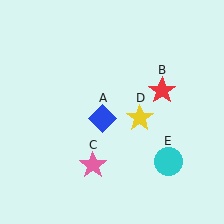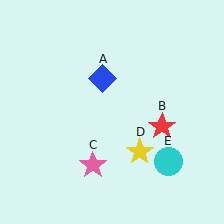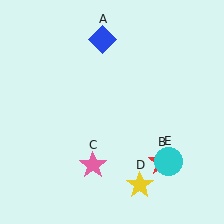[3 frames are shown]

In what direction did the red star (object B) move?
The red star (object B) moved down.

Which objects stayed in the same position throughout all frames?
Pink star (object C) and cyan circle (object E) remained stationary.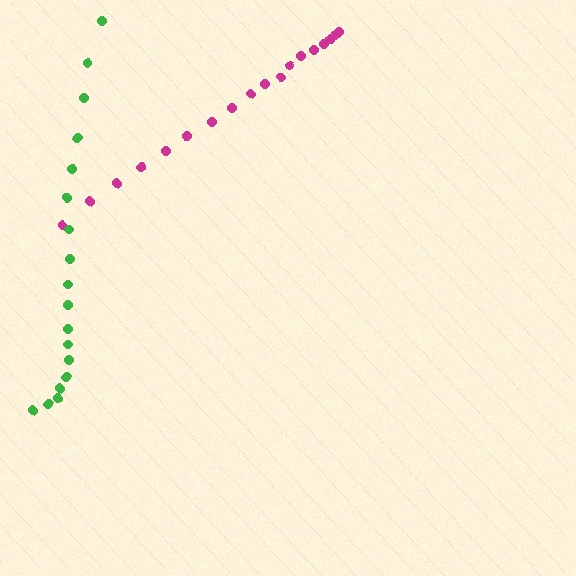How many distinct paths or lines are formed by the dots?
There are 2 distinct paths.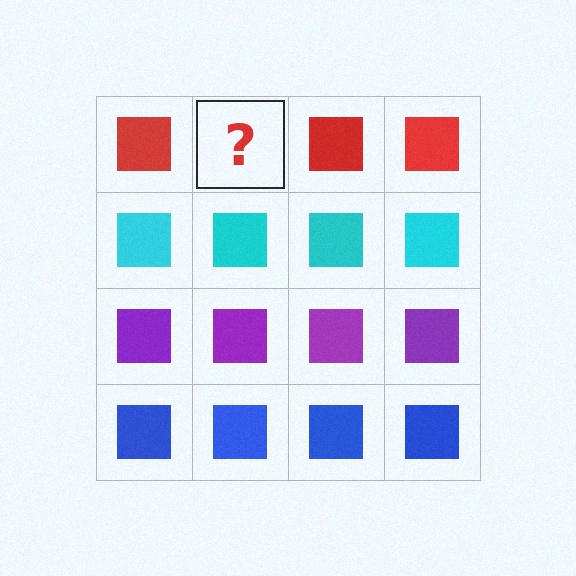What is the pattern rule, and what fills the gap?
The rule is that each row has a consistent color. The gap should be filled with a red square.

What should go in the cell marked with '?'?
The missing cell should contain a red square.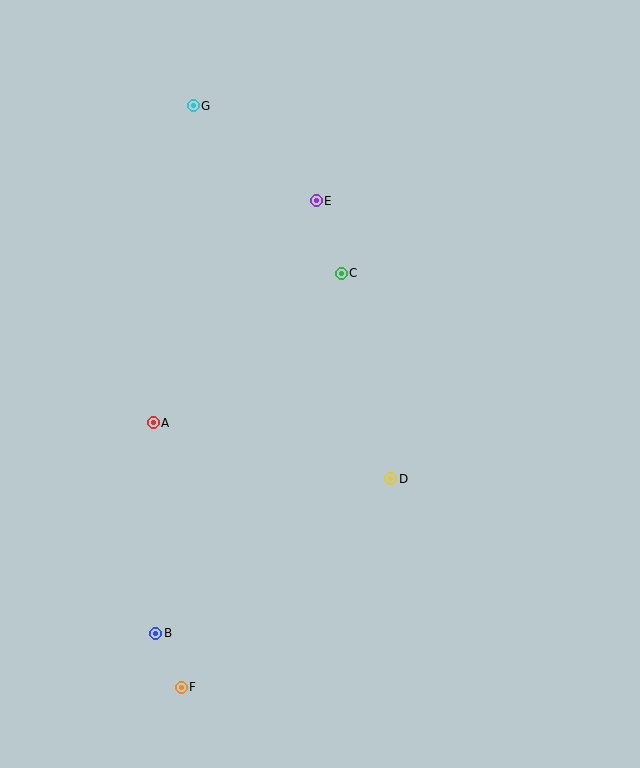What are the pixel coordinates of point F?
Point F is at (181, 687).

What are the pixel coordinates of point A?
Point A is at (153, 423).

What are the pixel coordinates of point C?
Point C is at (341, 273).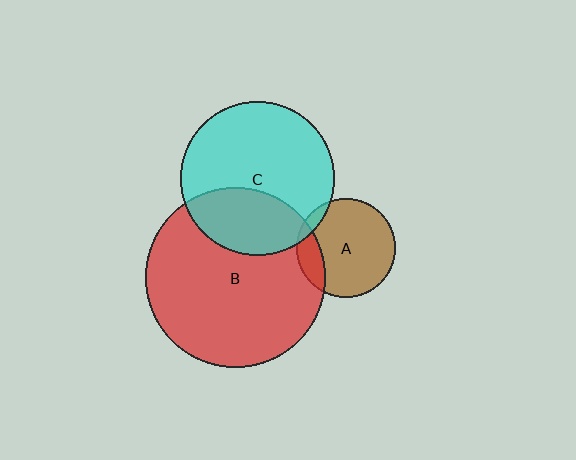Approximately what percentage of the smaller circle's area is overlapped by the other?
Approximately 15%.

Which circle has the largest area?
Circle B (red).